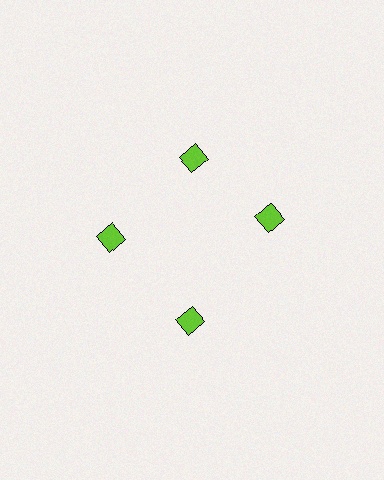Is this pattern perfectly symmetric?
No. The 4 lime squares are arranged in a ring, but one element near the 3 o'clock position is rotated out of alignment along the ring, breaking the 4-fold rotational symmetry.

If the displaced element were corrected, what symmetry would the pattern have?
It would have 4-fold rotational symmetry — the pattern would map onto itself every 90 degrees.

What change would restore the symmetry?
The symmetry would be restored by rotating it back into even spacing with its neighbors so that all 4 squares sit at equal angles and equal distance from the center.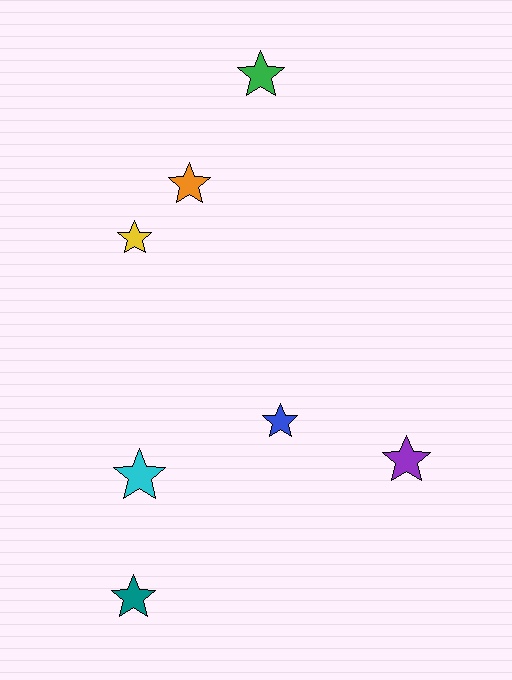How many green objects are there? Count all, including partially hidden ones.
There is 1 green object.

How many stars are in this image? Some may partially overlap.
There are 7 stars.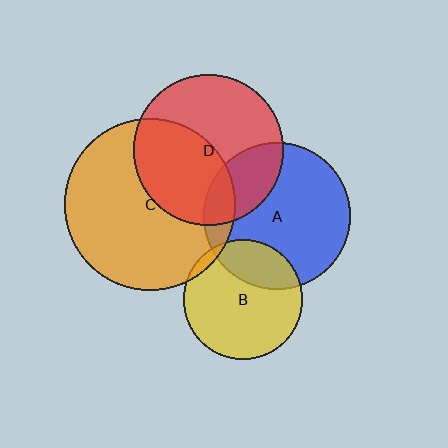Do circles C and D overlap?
Yes.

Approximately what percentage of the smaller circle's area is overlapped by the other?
Approximately 45%.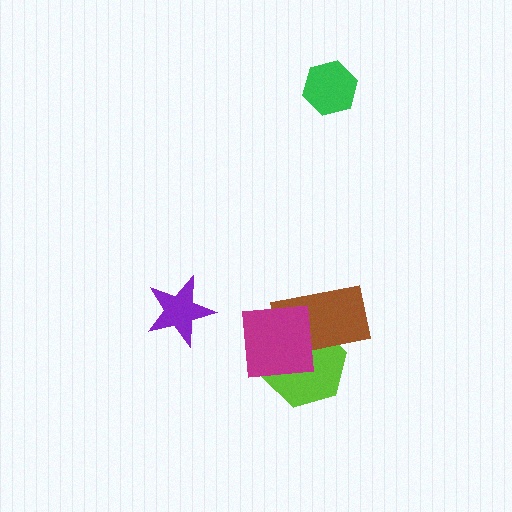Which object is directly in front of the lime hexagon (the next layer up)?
The brown rectangle is directly in front of the lime hexagon.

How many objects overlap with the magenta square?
2 objects overlap with the magenta square.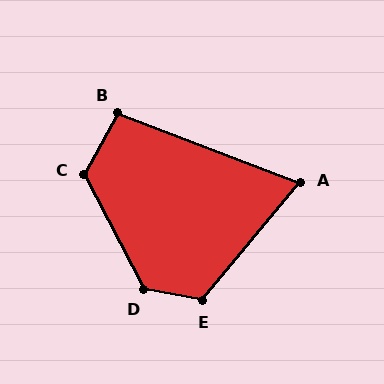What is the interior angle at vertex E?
Approximately 119 degrees (obtuse).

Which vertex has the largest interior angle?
D, at approximately 128 degrees.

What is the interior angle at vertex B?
Approximately 97 degrees (obtuse).